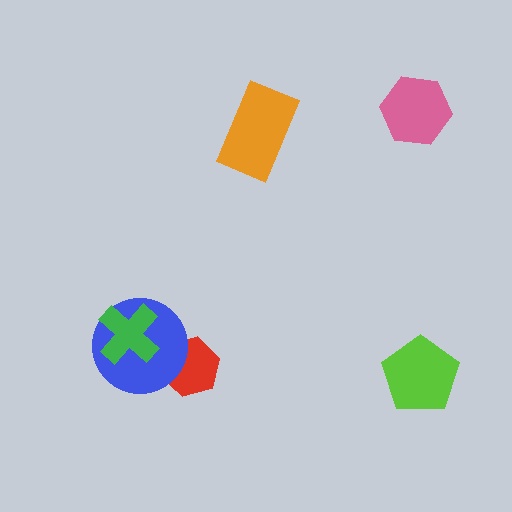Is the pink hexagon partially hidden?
No, no other shape covers it.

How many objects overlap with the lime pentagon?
0 objects overlap with the lime pentagon.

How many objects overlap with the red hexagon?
1 object overlaps with the red hexagon.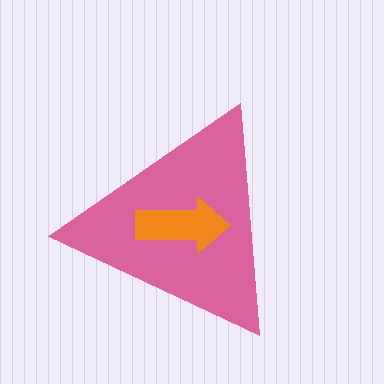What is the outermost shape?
The pink triangle.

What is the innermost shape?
The orange arrow.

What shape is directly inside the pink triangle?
The orange arrow.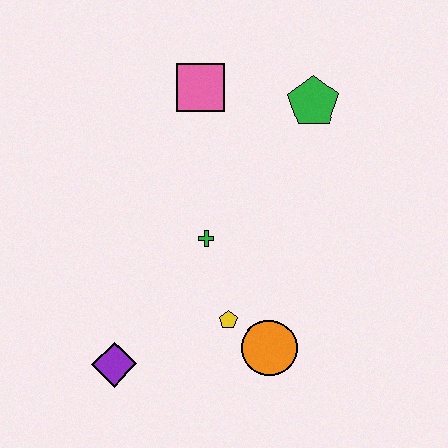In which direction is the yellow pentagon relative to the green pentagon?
The yellow pentagon is below the green pentagon.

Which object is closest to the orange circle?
The yellow pentagon is closest to the orange circle.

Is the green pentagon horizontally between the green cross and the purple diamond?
No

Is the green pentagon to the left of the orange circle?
No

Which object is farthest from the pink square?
The purple diamond is farthest from the pink square.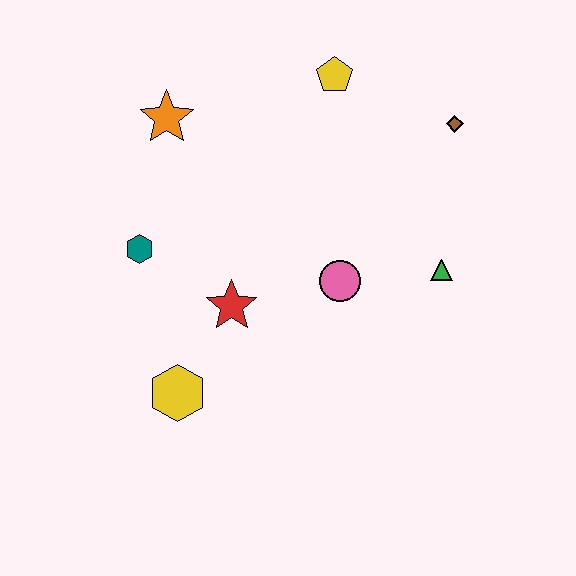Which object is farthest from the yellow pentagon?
The yellow hexagon is farthest from the yellow pentagon.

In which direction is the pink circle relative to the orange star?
The pink circle is to the right of the orange star.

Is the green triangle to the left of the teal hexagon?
No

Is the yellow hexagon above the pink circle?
No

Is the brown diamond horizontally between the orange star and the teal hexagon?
No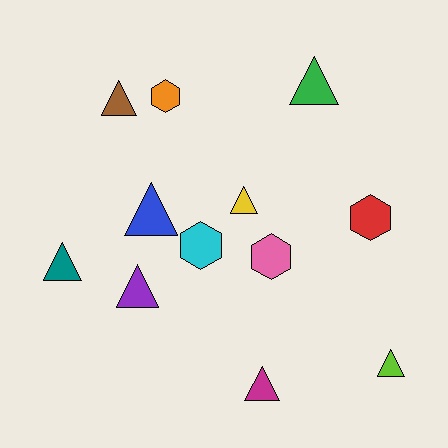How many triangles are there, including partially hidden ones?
There are 8 triangles.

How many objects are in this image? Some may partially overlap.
There are 12 objects.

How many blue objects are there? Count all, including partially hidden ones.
There is 1 blue object.